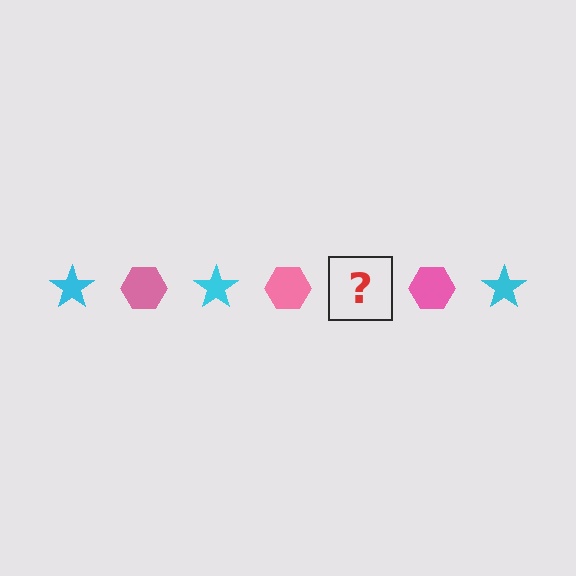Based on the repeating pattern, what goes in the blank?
The blank should be a cyan star.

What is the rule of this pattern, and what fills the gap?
The rule is that the pattern alternates between cyan star and pink hexagon. The gap should be filled with a cyan star.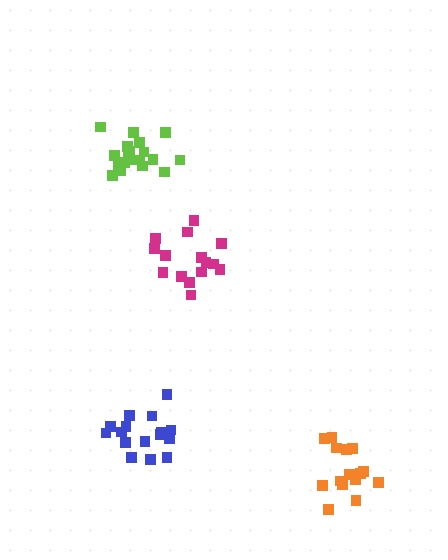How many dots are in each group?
Group 1: 15 dots, Group 2: 17 dots, Group 3: 15 dots, Group 4: 19 dots (66 total).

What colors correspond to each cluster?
The clusters are colored: magenta, blue, orange, lime.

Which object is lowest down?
The orange cluster is bottommost.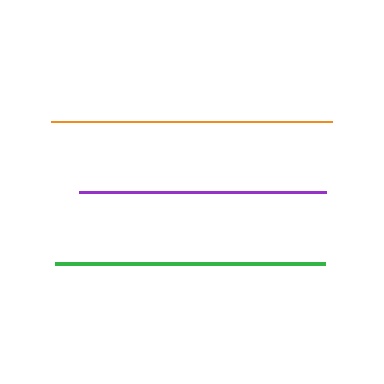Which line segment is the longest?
The orange line is the longest at approximately 280 pixels.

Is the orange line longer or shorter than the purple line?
The orange line is longer than the purple line.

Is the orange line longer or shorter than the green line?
The orange line is longer than the green line.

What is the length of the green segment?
The green segment is approximately 270 pixels long.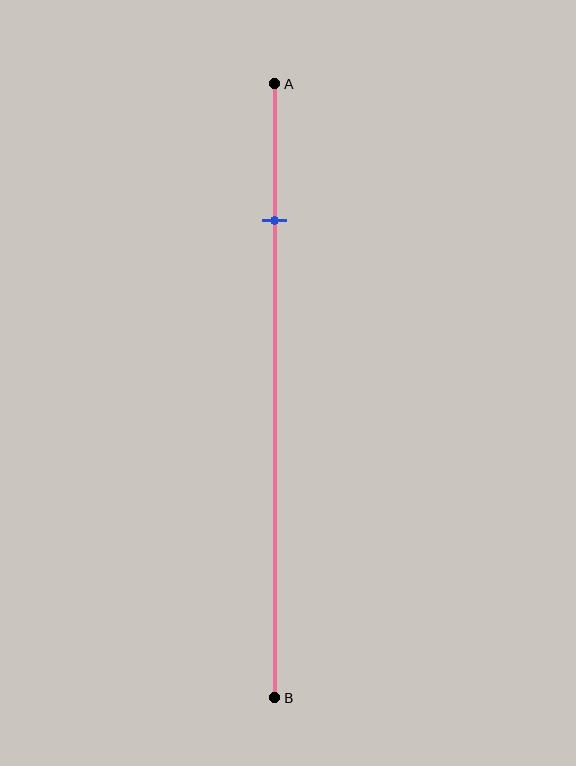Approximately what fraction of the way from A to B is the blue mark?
The blue mark is approximately 20% of the way from A to B.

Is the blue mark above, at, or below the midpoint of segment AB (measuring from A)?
The blue mark is above the midpoint of segment AB.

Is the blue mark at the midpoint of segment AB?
No, the mark is at about 20% from A, not at the 50% midpoint.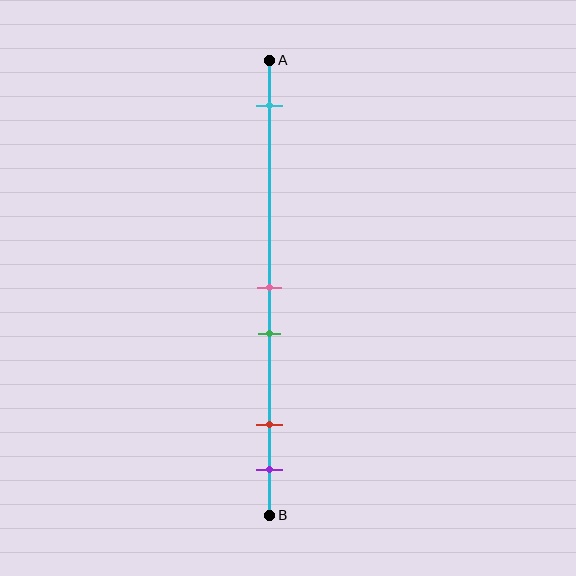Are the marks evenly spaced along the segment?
No, the marks are not evenly spaced.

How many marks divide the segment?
There are 5 marks dividing the segment.